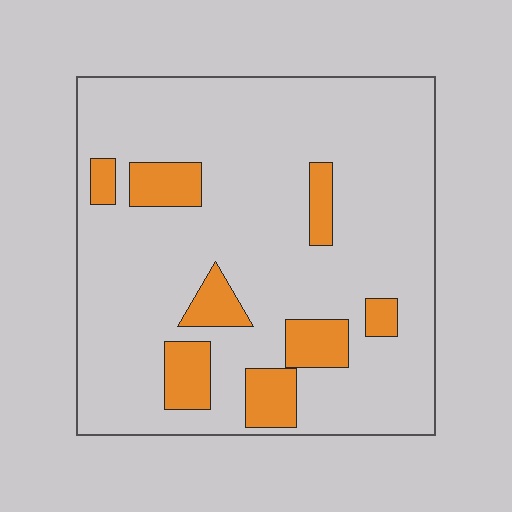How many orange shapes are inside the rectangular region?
8.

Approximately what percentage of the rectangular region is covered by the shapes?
Approximately 15%.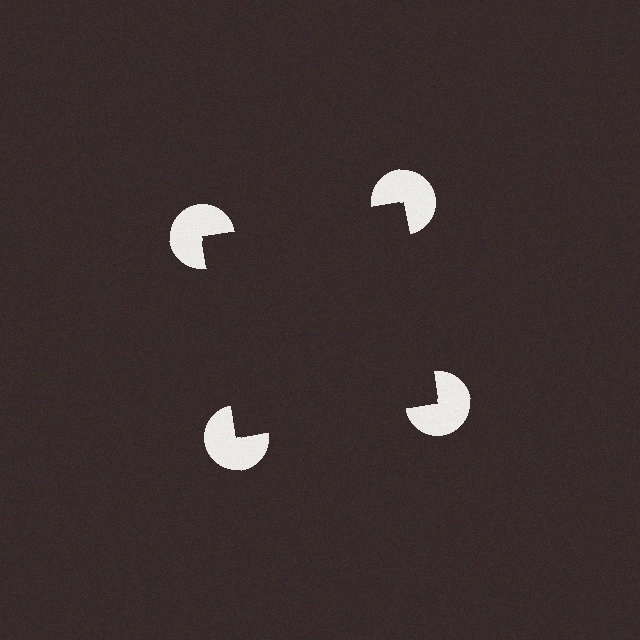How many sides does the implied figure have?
4 sides.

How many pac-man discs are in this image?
There are 4 — one at each vertex of the illusory square.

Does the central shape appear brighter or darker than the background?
It typically appears slightly darker than the background, even though no actual brightness change is drawn.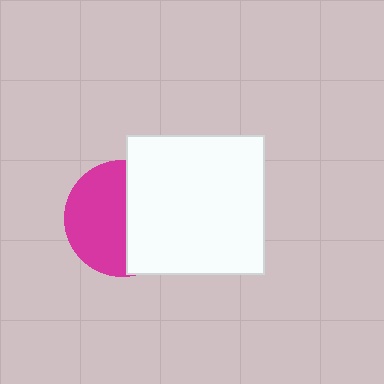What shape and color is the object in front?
The object in front is a white square.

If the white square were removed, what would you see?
You would see the complete magenta circle.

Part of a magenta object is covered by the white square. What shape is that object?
It is a circle.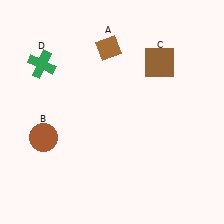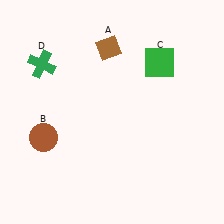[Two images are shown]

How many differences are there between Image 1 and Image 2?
There is 1 difference between the two images.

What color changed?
The square (C) changed from brown in Image 1 to green in Image 2.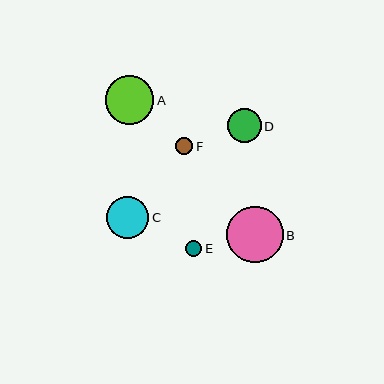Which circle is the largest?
Circle B is the largest with a size of approximately 56 pixels.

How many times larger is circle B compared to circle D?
Circle B is approximately 1.7 times the size of circle D.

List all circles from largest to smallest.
From largest to smallest: B, A, C, D, F, E.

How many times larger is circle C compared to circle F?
Circle C is approximately 2.5 times the size of circle F.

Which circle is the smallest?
Circle E is the smallest with a size of approximately 16 pixels.